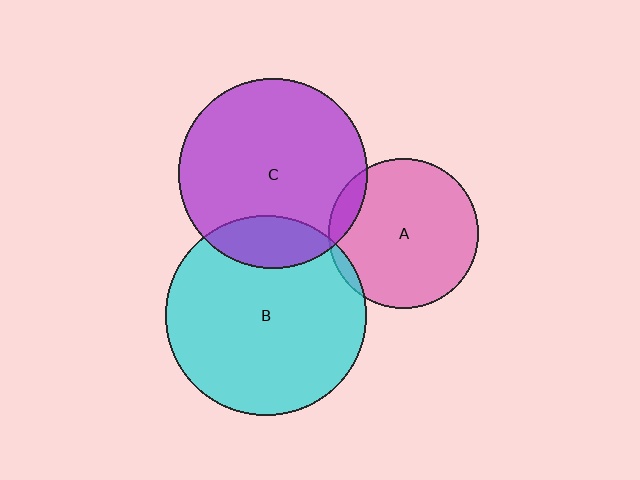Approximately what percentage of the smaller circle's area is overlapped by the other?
Approximately 10%.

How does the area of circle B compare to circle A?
Approximately 1.8 times.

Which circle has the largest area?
Circle B (cyan).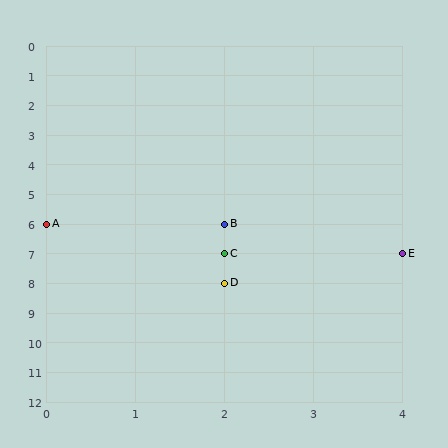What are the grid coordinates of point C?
Point C is at grid coordinates (2, 7).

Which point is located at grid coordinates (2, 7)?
Point C is at (2, 7).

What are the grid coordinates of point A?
Point A is at grid coordinates (0, 6).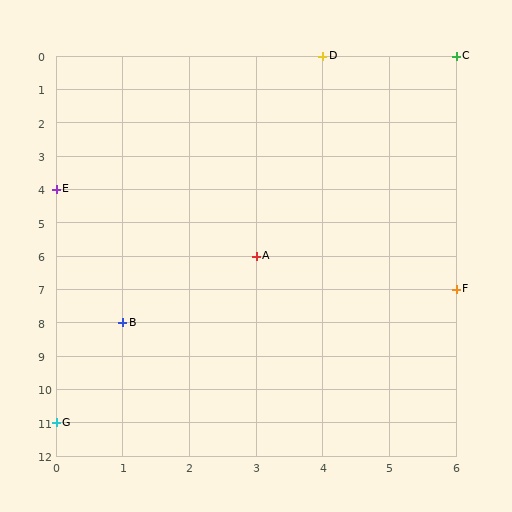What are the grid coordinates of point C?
Point C is at grid coordinates (6, 0).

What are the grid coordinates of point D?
Point D is at grid coordinates (4, 0).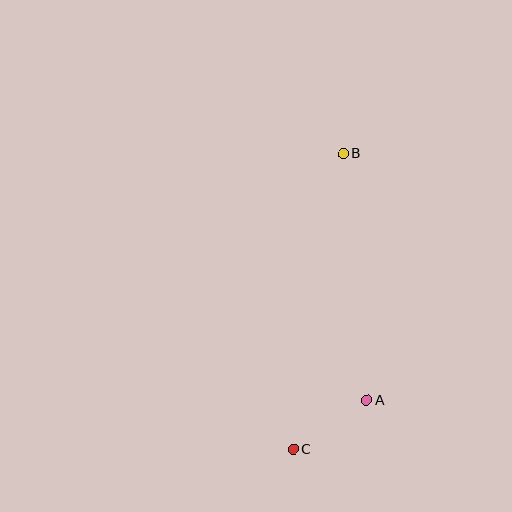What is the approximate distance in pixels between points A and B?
The distance between A and B is approximately 248 pixels.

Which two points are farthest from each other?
Points B and C are farthest from each other.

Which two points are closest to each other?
Points A and C are closest to each other.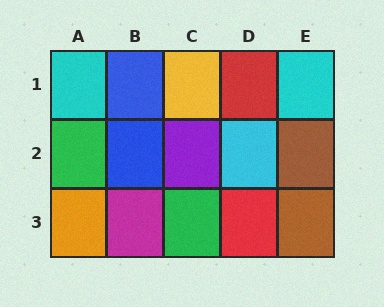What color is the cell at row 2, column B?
Blue.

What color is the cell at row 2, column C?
Purple.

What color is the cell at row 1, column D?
Red.